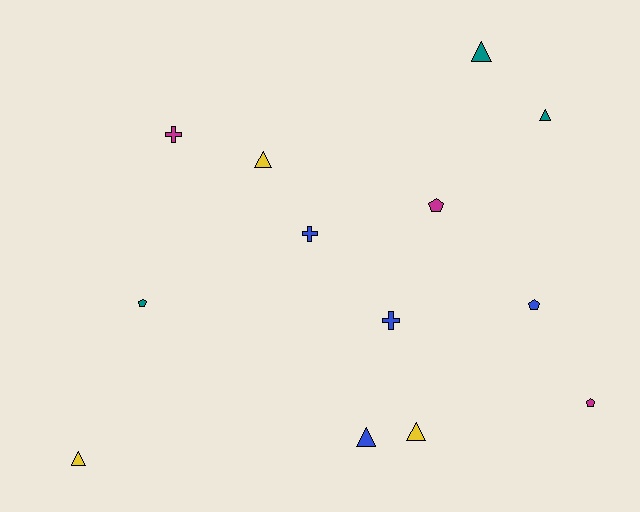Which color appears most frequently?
Blue, with 4 objects.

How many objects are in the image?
There are 13 objects.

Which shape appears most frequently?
Triangle, with 6 objects.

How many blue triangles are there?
There is 1 blue triangle.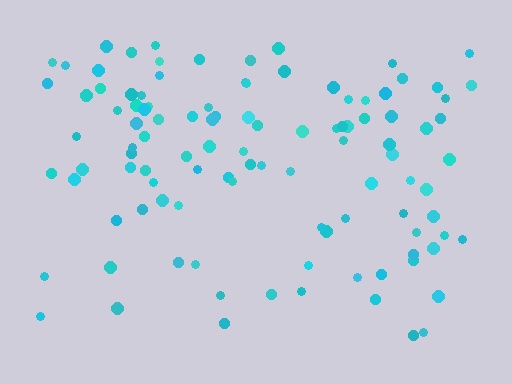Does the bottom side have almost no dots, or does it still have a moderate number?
Still a moderate number, just noticeably fewer than the top.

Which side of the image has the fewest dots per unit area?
The bottom.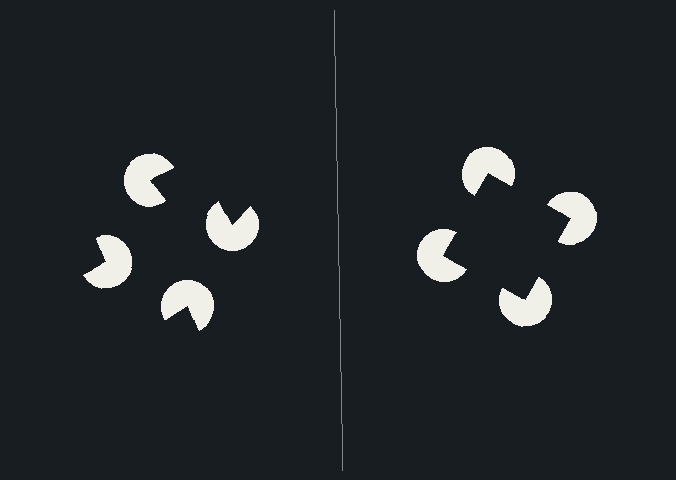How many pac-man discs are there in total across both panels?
8 — 4 on each side.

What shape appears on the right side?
An illusory square.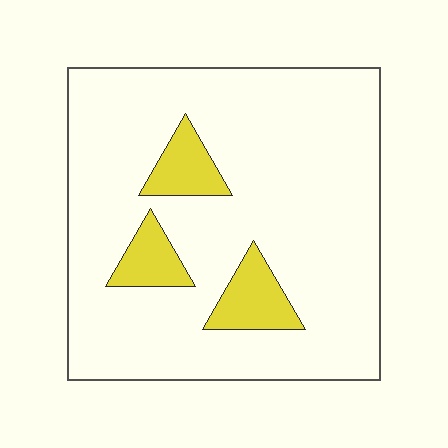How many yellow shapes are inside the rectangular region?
3.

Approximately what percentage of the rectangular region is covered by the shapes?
Approximately 15%.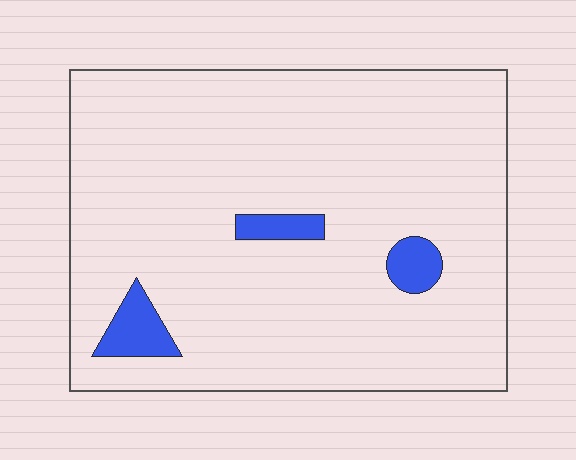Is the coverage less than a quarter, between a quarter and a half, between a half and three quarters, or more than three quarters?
Less than a quarter.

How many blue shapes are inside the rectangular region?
3.